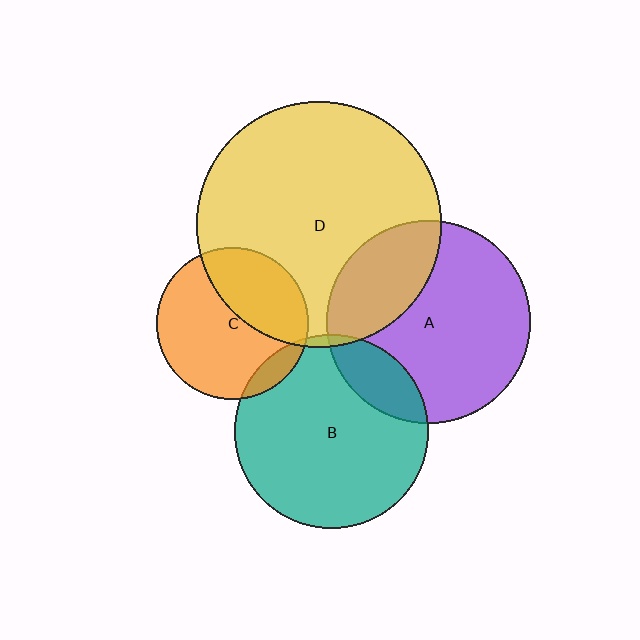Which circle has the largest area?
Circle D (yellow).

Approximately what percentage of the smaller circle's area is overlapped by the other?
Approximately 5%.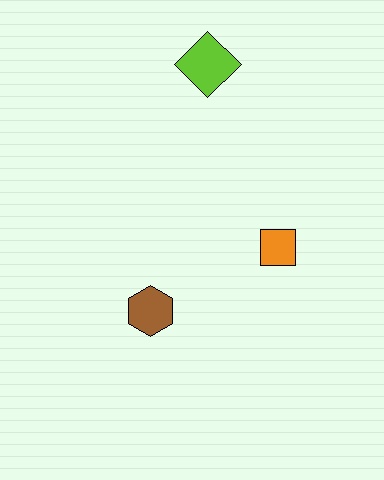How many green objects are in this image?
There are no green objects.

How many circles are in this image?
There are no circles.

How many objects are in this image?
There are 3 objects.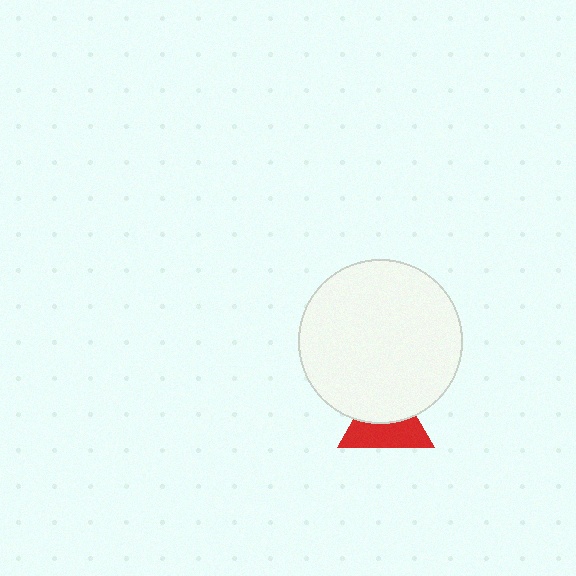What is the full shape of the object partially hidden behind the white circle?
The partially hidden object is a red triangle.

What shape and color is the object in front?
The object in front is a white circle.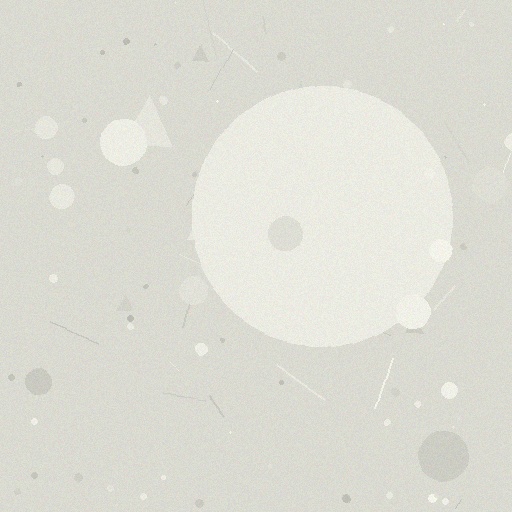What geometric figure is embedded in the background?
A circle is embedded in the background.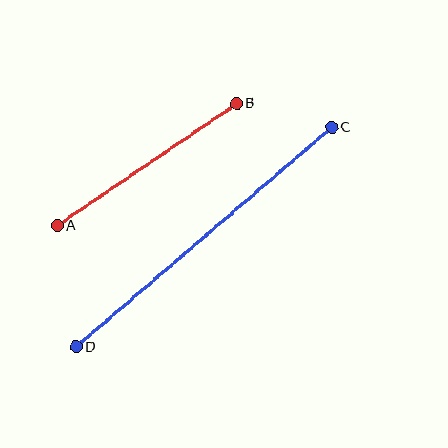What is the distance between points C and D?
The distance is approximately 337 pixels.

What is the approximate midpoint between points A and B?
The midpoint is at approximately (147, 165) pixels.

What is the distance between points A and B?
The distance is approximately 217 pixels.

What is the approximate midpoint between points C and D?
The midpoint is at approximately (204, 237) pixels.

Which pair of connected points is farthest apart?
Points C and D are farthest apart.